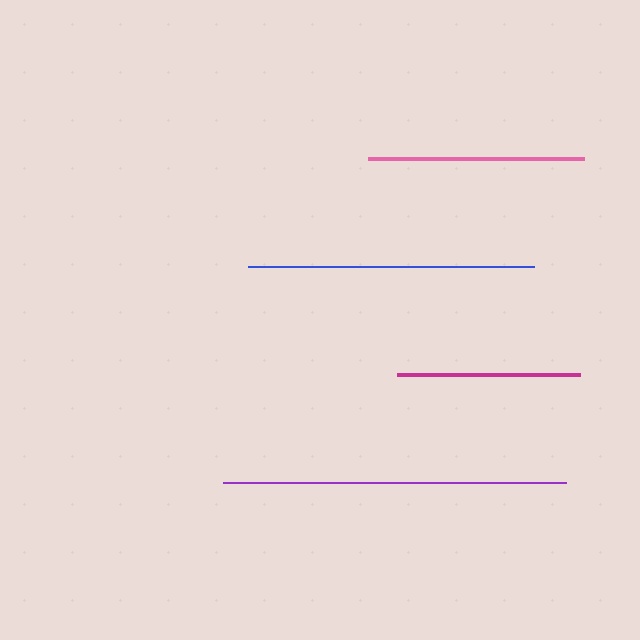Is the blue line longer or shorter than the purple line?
The purple line is longer than the blue line.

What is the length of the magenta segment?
The magenta segment is approximately 183 pixels long.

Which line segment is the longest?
The purple line is the longest at approximately 343 pixels.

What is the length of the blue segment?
The blue segment is approximately 286 pixels long.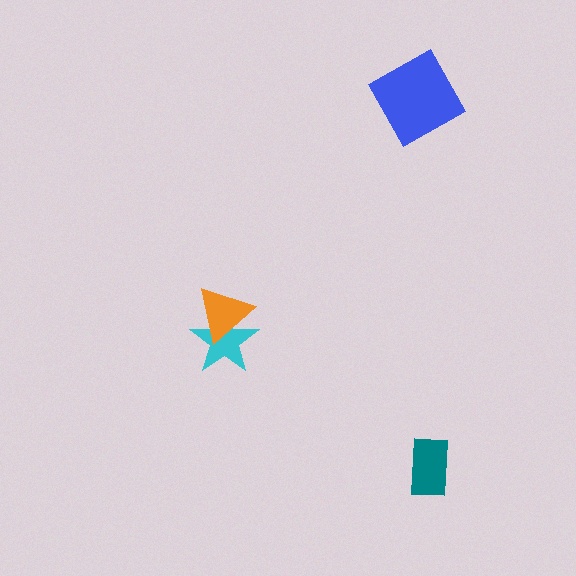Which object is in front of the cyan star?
The orange triangle is in front of the cyan star.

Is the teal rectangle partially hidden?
No, no other shape covers it.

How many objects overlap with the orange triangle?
1 object overlaps with the orange triangle.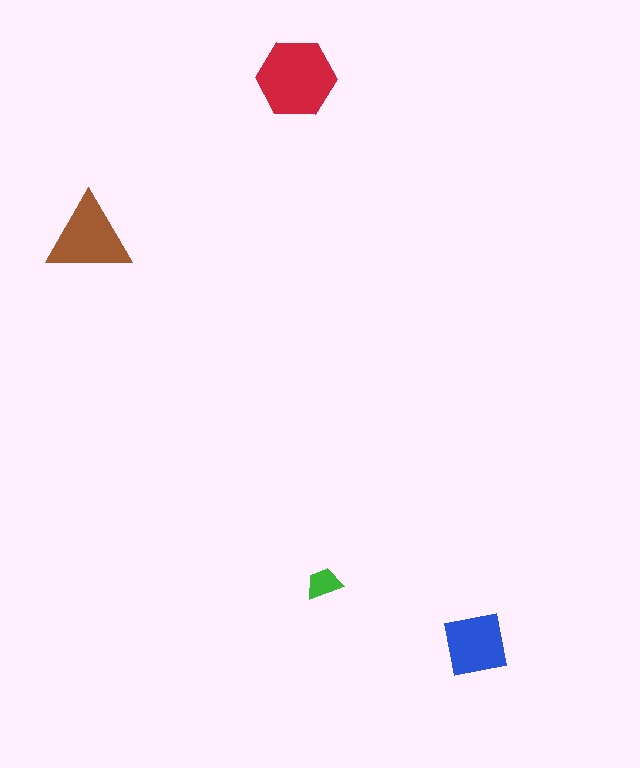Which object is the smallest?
The green trapezoid.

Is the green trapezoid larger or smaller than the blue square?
Smaller.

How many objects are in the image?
There are 4 objects in the image.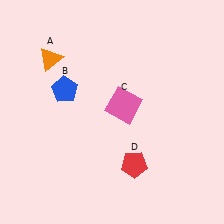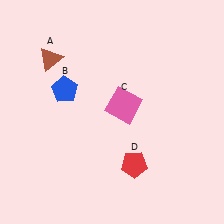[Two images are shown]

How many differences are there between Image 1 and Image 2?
There is 1 difference between the two images.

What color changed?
The triangle (A) changed from orange in Image 1 to brown in Image 2.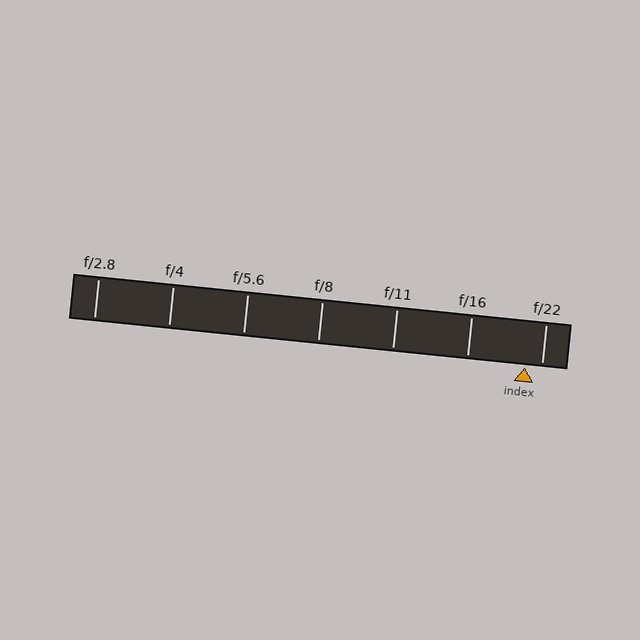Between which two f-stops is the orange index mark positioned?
The index mark is between f/16 and f/22.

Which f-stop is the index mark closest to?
The index mark is closest to f/22.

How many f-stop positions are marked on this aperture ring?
There are 7 f-stop positions marked.